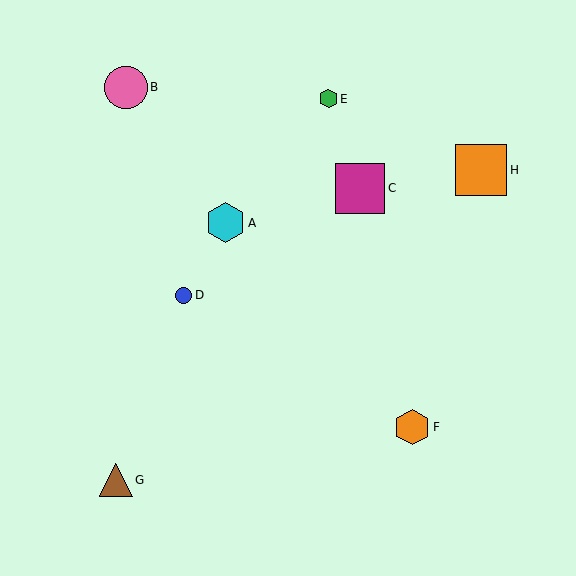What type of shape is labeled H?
Shape H is an orange square.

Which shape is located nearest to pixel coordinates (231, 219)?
The cyan hexagon (labeled A) at (225, 223) is nearest to that location.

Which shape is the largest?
The orange square (labeled H) is the largest.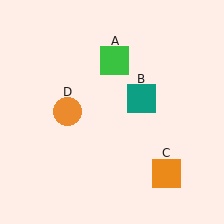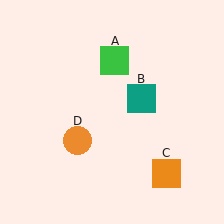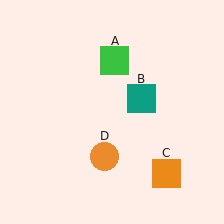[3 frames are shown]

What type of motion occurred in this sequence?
The orange circle (object D) rotated counterclockwise around the center of the scene.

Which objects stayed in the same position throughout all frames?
Green square (object A) and teal square (object B) and orange square (object C) remained stationary.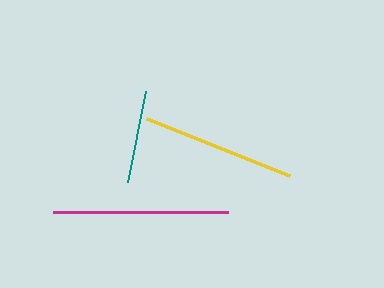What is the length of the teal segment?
The teal segment is approximately 93 pixels long.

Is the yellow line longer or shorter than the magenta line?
The magenta line is longer than the yellow line.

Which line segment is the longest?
The magenta line is the longest at approximately 175 pixels.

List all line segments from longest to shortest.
From longest to shortest: magenta, yellow, teal.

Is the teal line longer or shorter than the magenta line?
The magenta line is longer than the teal line.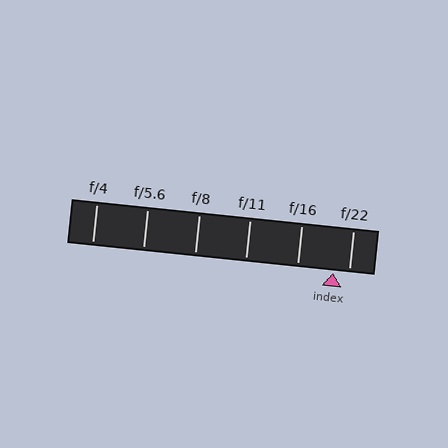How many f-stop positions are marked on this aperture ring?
There are 6 f-stop positions marked.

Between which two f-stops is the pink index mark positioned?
The index mark is between f/16 and f/22.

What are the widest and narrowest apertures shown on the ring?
The widest aperture shown is f/4 and the narrowest is f/22.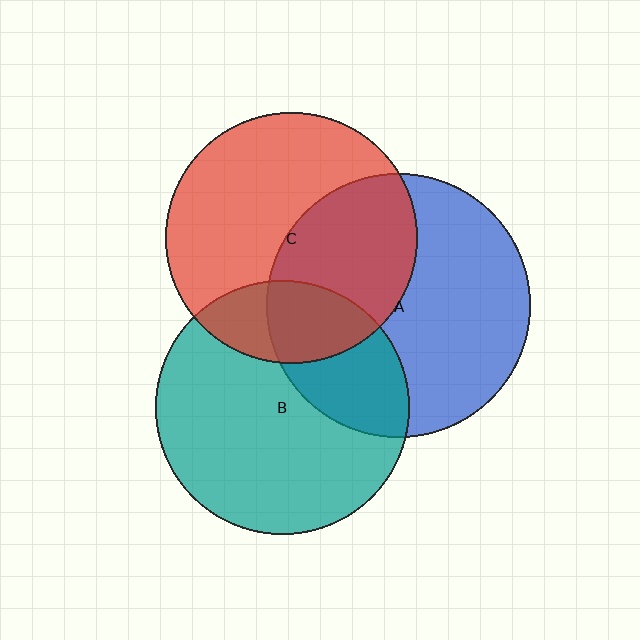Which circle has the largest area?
Circle A (blue).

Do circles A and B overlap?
Yes.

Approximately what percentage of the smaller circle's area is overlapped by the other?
Approximately 30%.